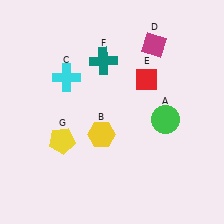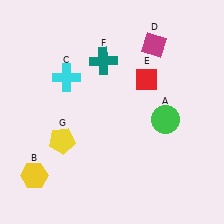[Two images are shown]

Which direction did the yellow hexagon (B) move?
The yellow hexagon (B) moved left.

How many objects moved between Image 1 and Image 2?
1 object moved between the two images.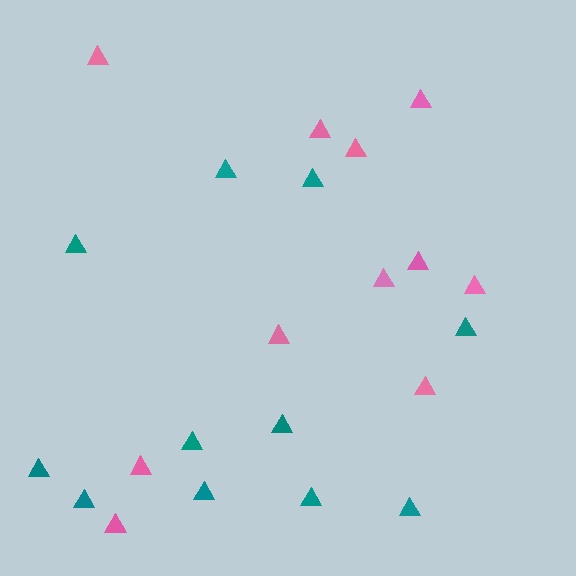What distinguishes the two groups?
There are 2 groups: one group of teal triangles (11) and one group of pink triangles (11).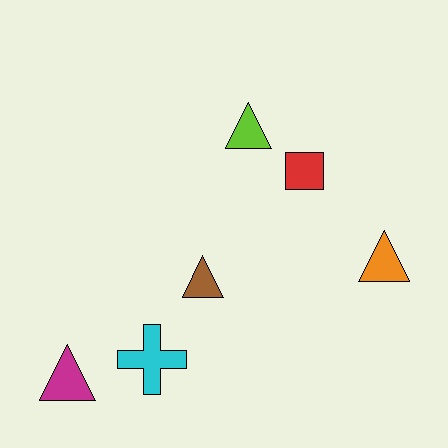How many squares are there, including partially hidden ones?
There is 1 square.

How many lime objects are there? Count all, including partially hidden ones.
There is 1 lime object.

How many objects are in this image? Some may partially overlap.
There are 6 objects.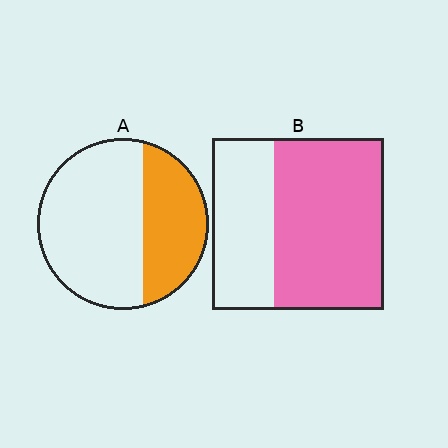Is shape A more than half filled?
No.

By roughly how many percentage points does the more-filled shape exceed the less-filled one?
By roughly 30 percentage points (B over A).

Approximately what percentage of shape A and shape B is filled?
A is approximately 35% and B is approximately 65%.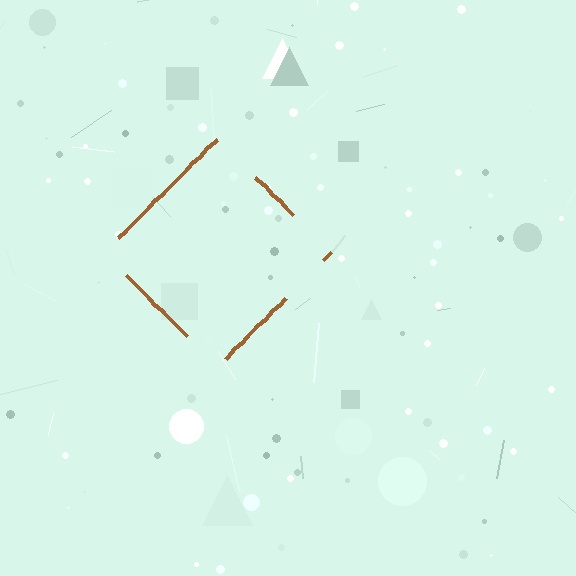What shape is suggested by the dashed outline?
The dashed outline suggests a diamond.